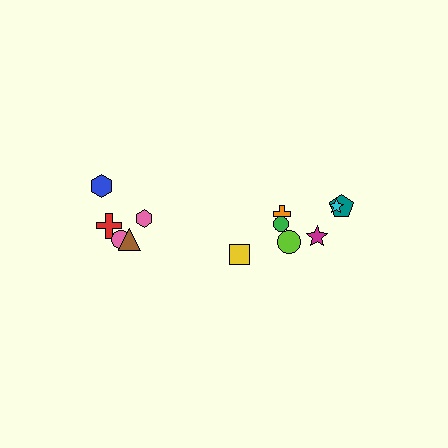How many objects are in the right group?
There are 7 objects.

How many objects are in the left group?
There are 5 objects.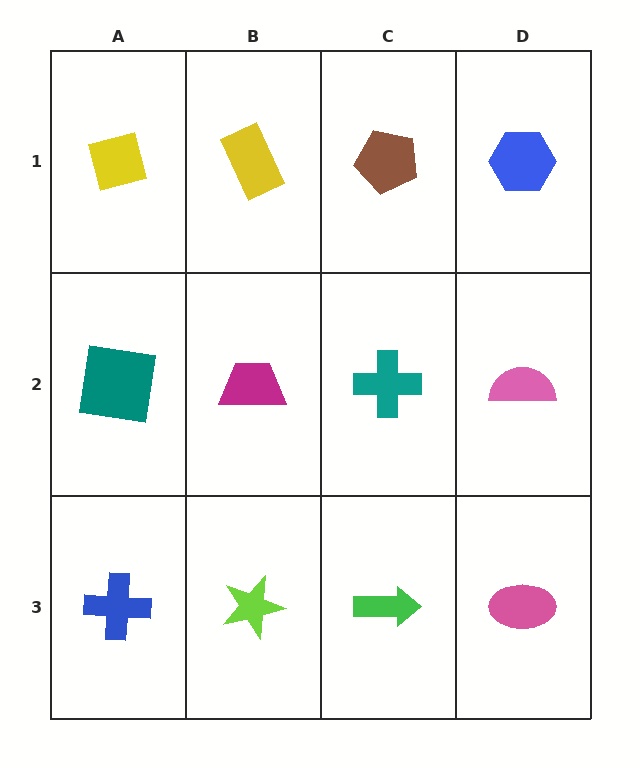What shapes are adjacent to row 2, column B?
A yellow rectangle (row 1, column B), a lime star (row 3, column B), a teal square (row 2, column A), a teal cross (row 2, column C).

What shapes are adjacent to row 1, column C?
A teal cross (row 2, column C), a yellow rectangle (row 1, column B), a blue hexagon (row 1, column D).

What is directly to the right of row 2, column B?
A teal cross.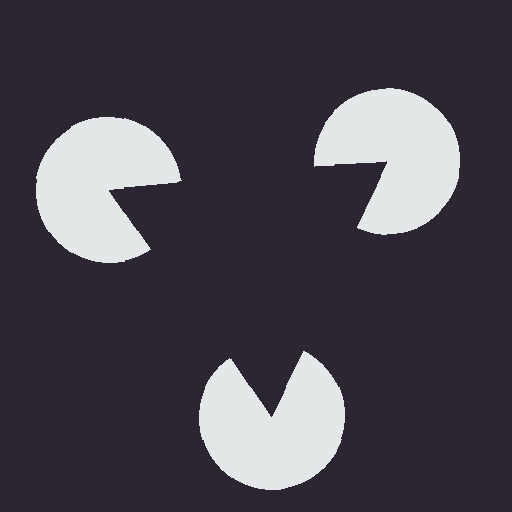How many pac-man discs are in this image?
There are 3 — one at each vertex of the illusory triangle.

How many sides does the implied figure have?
3 sides.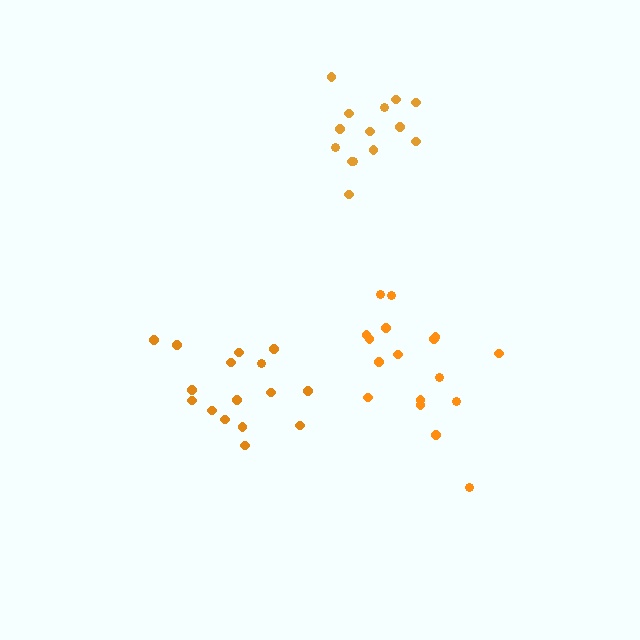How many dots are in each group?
Group 1: 16 dots, Group 2: 17 dots, Group 3: 14 dots (47 total).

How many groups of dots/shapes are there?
There are 3 groups.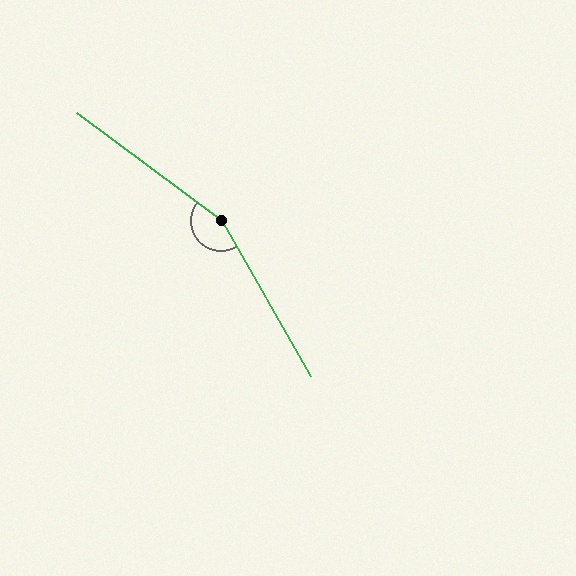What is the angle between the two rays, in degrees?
Approximately 156 degrees.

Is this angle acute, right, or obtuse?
It is obtuse.